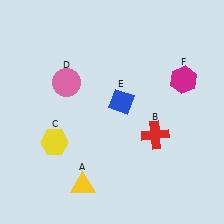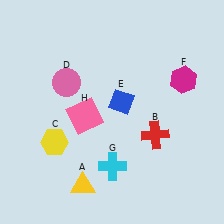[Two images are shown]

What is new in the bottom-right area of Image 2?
A cyan cross (G) was added in the bottom-right area of Image 2.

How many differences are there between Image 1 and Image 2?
There are 2 differences between the two images.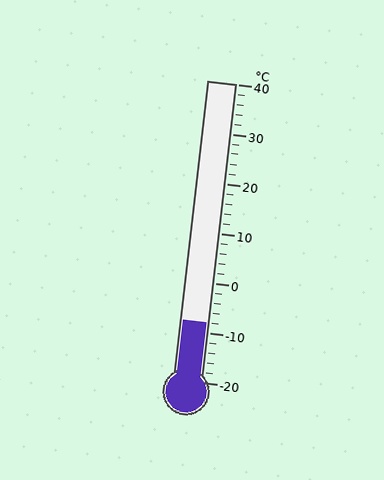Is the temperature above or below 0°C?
The temperature is below 0°C.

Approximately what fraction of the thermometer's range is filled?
The thermometer is filled to approximately 20% of its range.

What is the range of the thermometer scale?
The thermometer scale ranges from -20°C to 40°C.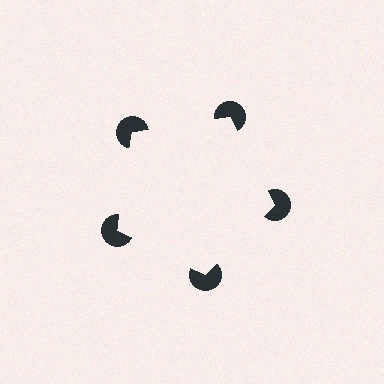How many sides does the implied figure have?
5 sides.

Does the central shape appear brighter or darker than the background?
It typically appears slightly brighter than the background, even though no actual brightness change is drawn.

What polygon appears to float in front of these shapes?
An illusory pentagon — its edges are inferred from the aligned wedge cuts in the pac-man discs, not physically drawn.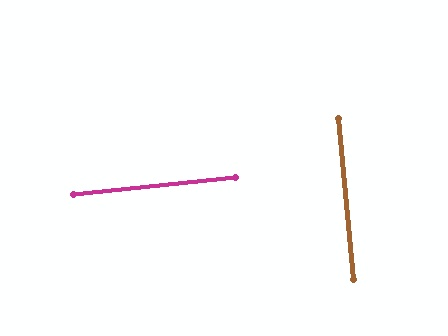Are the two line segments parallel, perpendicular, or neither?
Perpendicular — they meet at approximately 90°.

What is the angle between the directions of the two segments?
Approximately 90 degrees.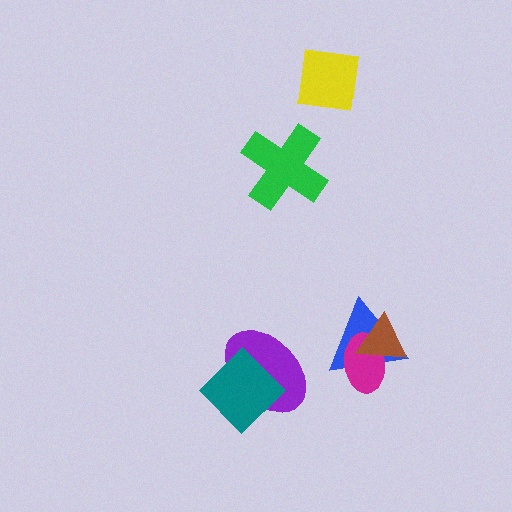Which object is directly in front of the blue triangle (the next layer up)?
The magenta ellipse is directly in front of the blue triangle.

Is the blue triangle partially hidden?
Yes, it is partially covered by another shape.